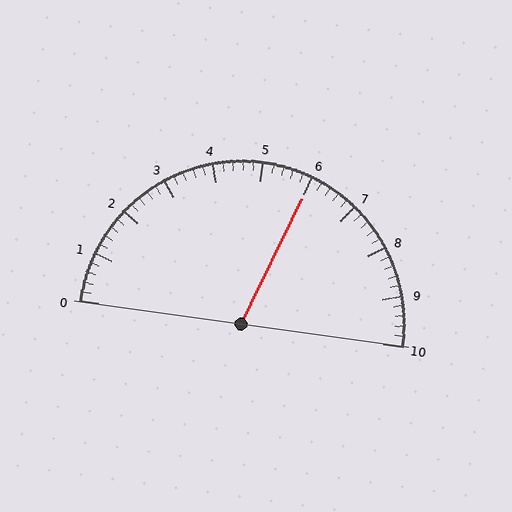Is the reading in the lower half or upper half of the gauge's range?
The reading is in the upper half of the range (0 to 10).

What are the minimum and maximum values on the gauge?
The gauge ranges from 0 to 10.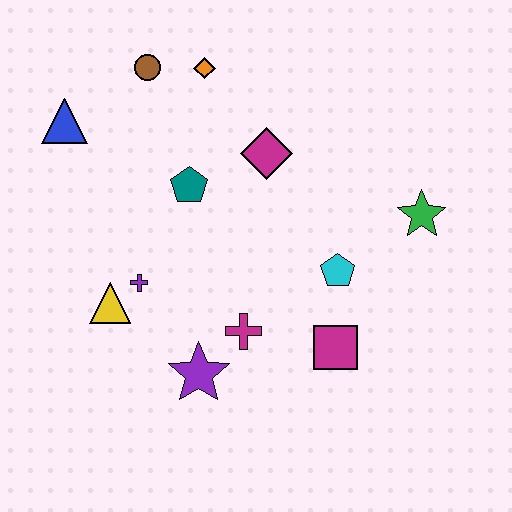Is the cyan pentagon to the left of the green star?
Yes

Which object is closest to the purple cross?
The yellow triangle is closest to the purple cross.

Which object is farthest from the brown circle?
The magenta square is farthest from the brown circle.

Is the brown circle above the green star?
Yes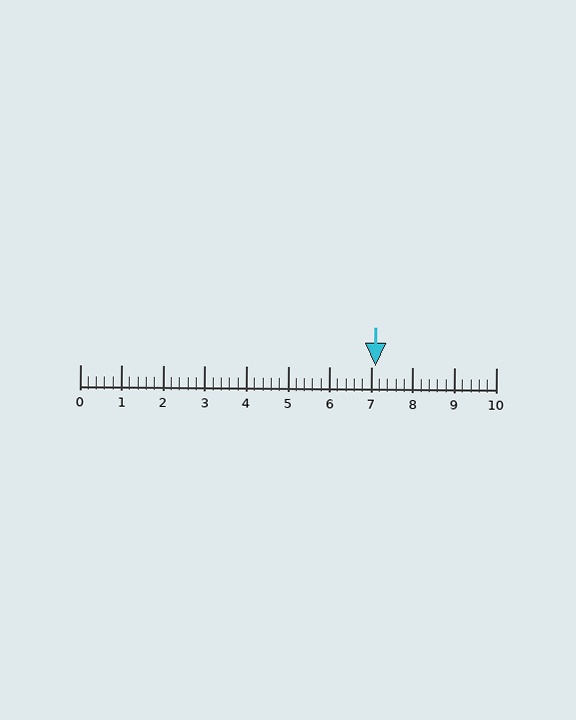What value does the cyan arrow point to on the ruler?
The cyan arrow points to approximately 7.1.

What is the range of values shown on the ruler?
The ruler shows values from 0 to 10.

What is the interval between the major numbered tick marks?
The major tick marks are spaced 1 units apart.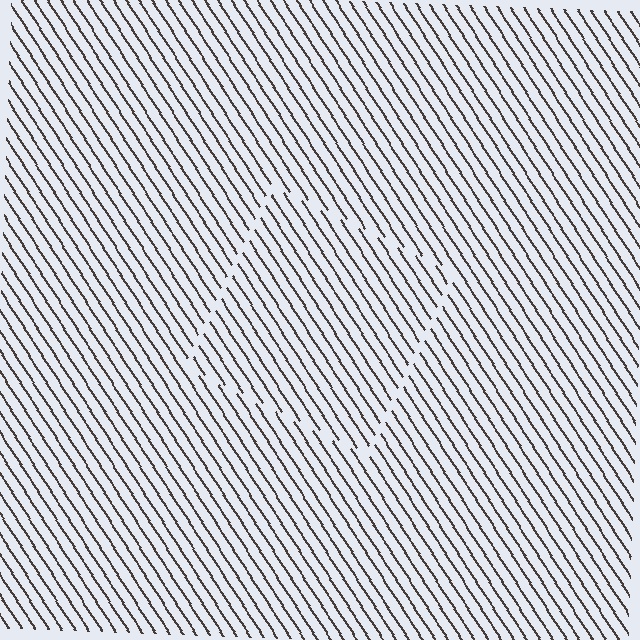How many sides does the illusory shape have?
4 sides — the line-ends trace a square.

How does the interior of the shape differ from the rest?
The interior of the shape contains the same grating, shifted by half a period — the contour is defined by the phase discontinuity where line-ends from the inner and outer gratings abut.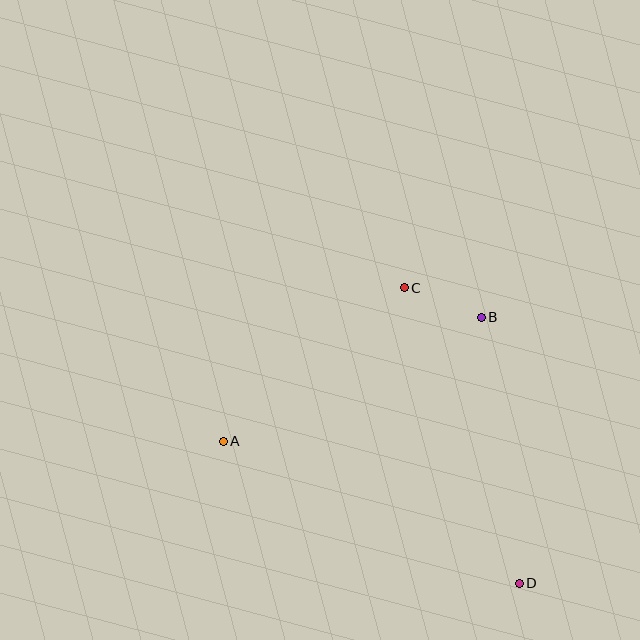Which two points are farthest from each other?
Points A and D are farthest from each other.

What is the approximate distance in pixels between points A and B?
The distance between A and B is approximately 286 pixels.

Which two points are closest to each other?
Points B and C are closest to each other.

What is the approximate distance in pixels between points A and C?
The distance between A and C is approximately 237 pixels.